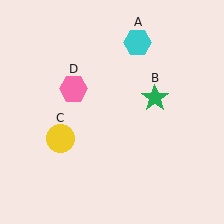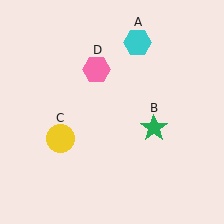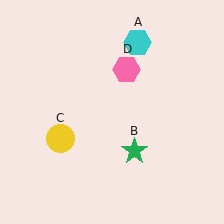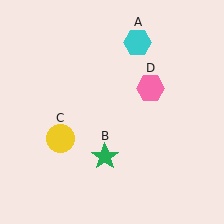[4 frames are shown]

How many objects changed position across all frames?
2 objects changed position: green star (object B), pink hexagon (object D).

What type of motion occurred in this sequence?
The green star (object B), pink hexagon (object D) rotated clockwise around the center of the scene.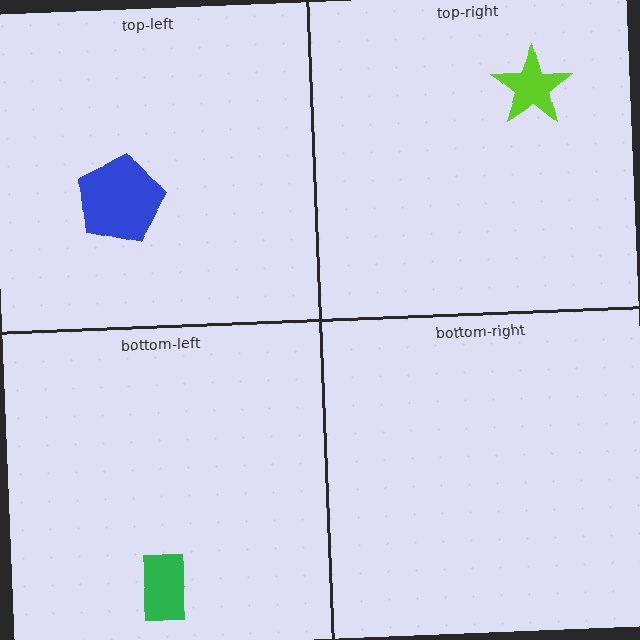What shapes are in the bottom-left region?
The green rectangle.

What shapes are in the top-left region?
The blue pentagon.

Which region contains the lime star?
The top-right region.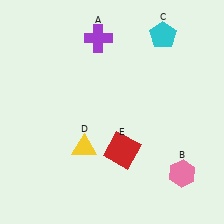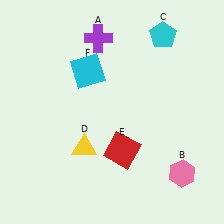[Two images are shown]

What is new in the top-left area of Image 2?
A cyan square (F) was added in the top-left area of Image 2.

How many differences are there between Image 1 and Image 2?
There is 1 difference between the two images.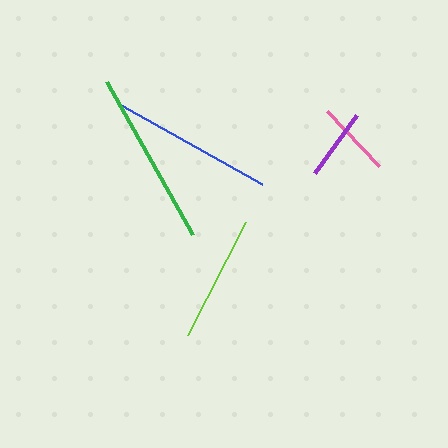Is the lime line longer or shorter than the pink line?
The lime line is longer than the pink line.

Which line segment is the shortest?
The purple line is the shortest at approximately 71 pixels.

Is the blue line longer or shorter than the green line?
The green line is longer than the blue line.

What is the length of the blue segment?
The blue segment is approximately 162 pixels long.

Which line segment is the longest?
The green line is the longest at approximately 175 pixels.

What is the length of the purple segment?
The purple segment is approximately 71 pixels long.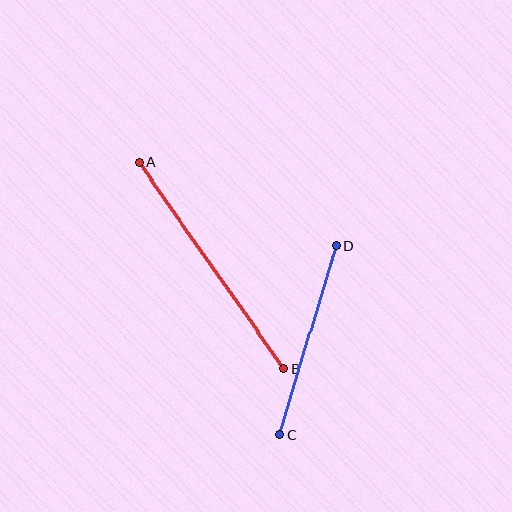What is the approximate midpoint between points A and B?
The midpoint is at approximately (211, 266) pixels.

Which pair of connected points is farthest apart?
Points A and B are farthest apart.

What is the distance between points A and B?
The distance is approximately 252 pixels.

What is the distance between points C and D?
The distance is approximately 198 pixels.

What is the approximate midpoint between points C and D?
The midpoint is at approximately (308, 340) pixels.